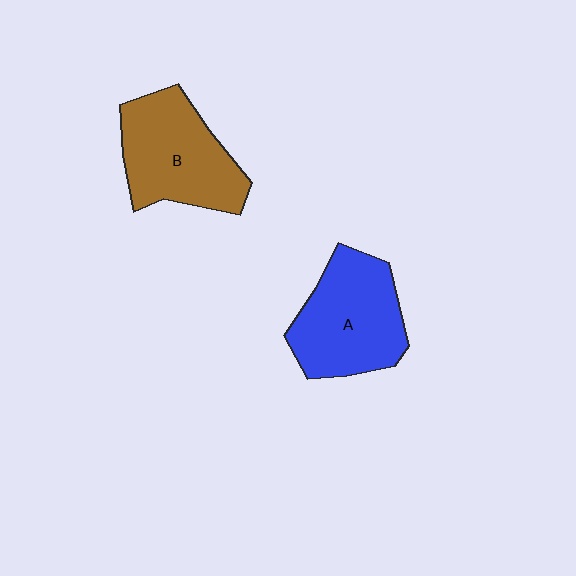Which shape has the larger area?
Shape A (blue).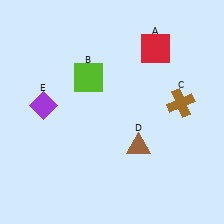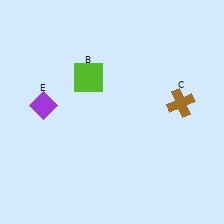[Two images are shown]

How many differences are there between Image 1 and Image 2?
There are 2 differences between the two images.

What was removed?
The brown triangle (D), the red square (A) were removed in Image 2.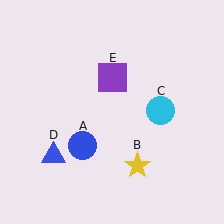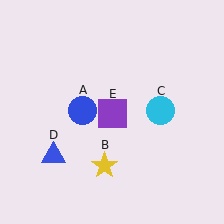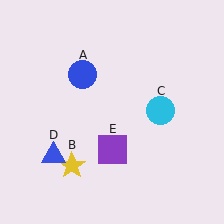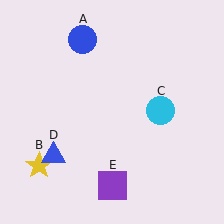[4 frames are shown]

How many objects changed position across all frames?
3 objects changed position: blue circle (object A), yellow star (object B), purple square (object E).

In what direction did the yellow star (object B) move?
The yellow star (object B) moved left.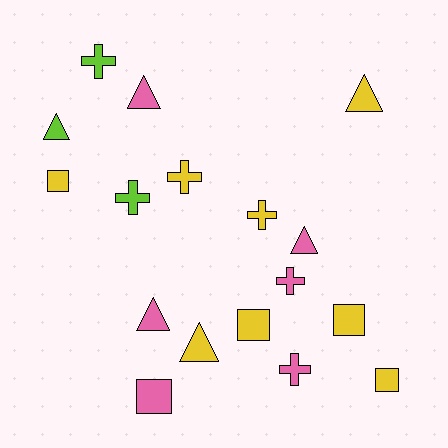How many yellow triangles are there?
There are 2 yellow triangles.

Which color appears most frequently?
Yellow, with 8 objects.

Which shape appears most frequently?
Triangle, with 6 objects.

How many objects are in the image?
There are 17 objects.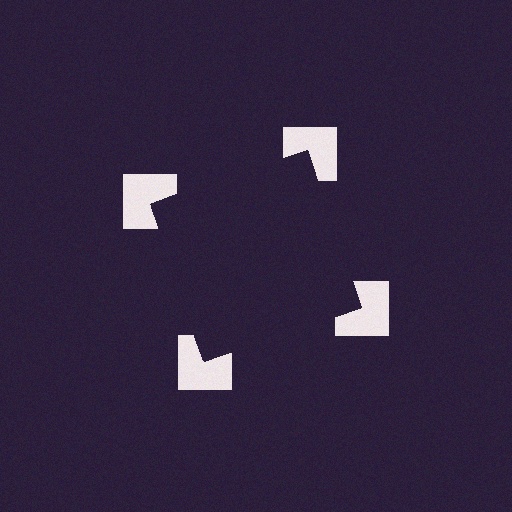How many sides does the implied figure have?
4 sides.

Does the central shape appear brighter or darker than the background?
It typically appears slightly darker than the background, even though no actual brightness change is drawn.